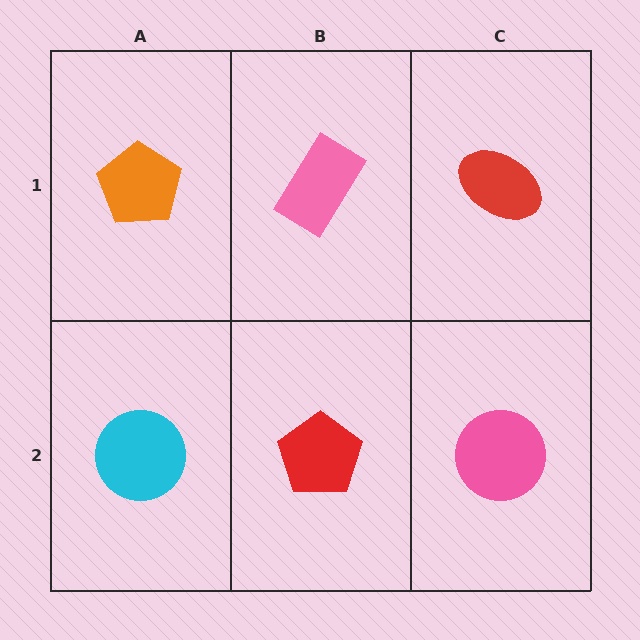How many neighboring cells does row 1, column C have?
2.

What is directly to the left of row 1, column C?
A pink rectangle.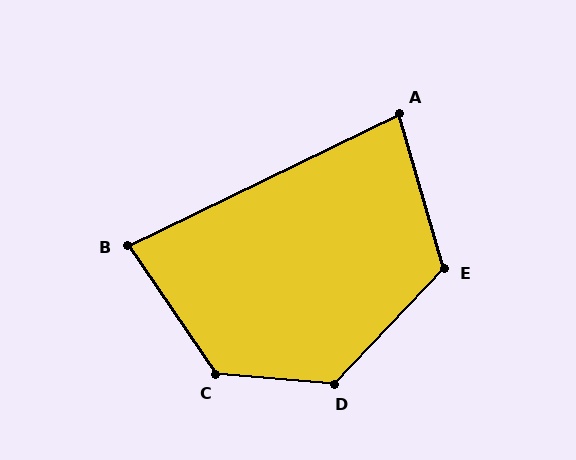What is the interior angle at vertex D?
Approximately 129 degrees (obtuse).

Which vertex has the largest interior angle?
C, at approximately 129 degrees.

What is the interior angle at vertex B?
Approximately 81 degrees (acute).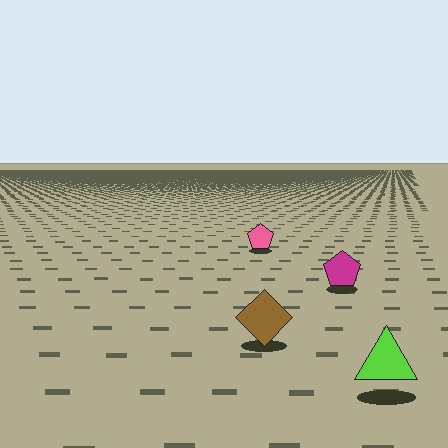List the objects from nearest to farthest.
From nearest to farthest: the lime triangle, the brown diamond, the magenta pentagon, the pink pentagon.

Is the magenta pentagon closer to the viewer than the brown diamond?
No. The brown diamond is closer — you can tell from the texture gradient: the ground texture is coarser near it.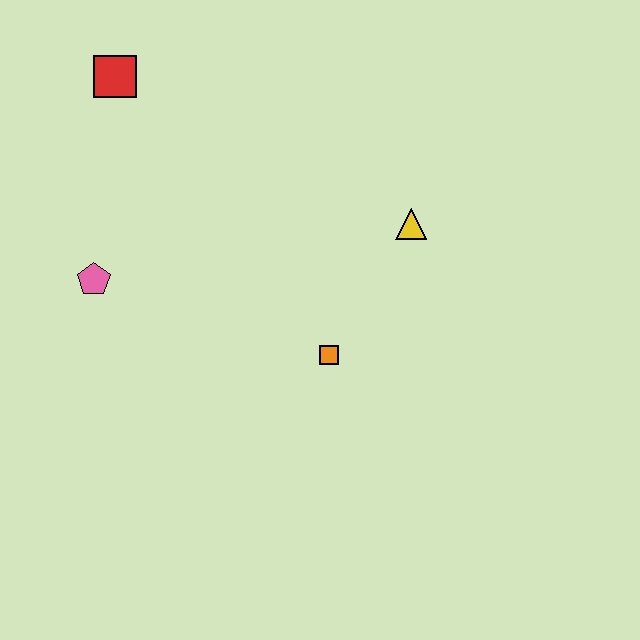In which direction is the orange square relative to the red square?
The orange square is below the red square.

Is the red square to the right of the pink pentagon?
Yes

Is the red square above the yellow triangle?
Yes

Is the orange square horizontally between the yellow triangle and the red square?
Yes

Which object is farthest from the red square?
The orange square is farthest from the red square.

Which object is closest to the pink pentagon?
The red square is closest to the pink pentagon.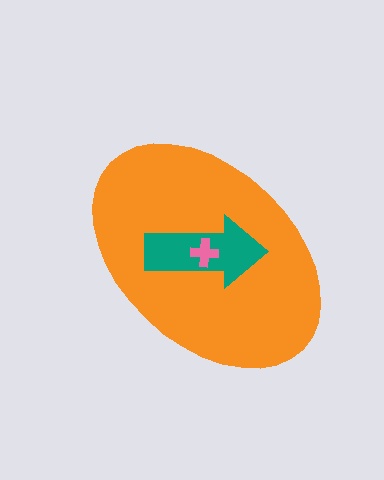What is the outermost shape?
The orange ellipse.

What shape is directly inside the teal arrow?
The pink cross.